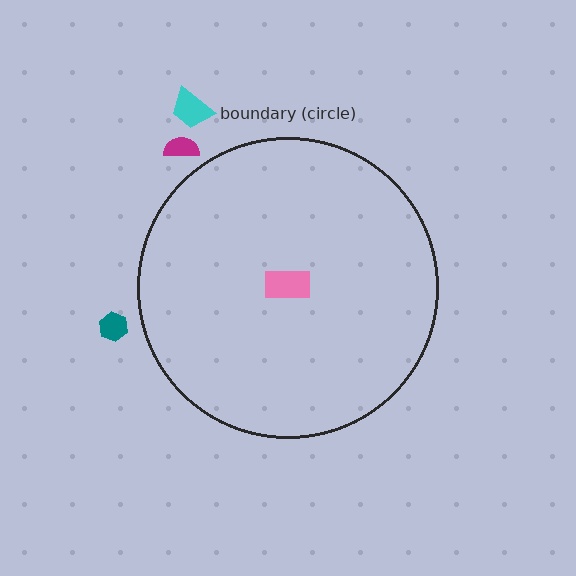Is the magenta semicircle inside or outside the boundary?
Outside.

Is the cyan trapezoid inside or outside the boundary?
Outside.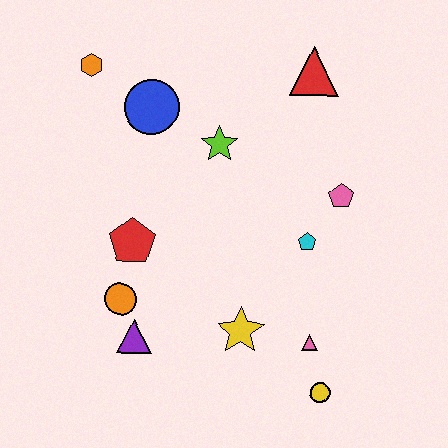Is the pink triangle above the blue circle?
No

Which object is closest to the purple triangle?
The orange circle is closest to the purple triangle.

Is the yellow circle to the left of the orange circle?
No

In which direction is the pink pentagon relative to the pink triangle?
The pink pentagon is above the pink triangle.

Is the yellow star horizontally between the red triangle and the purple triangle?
Yes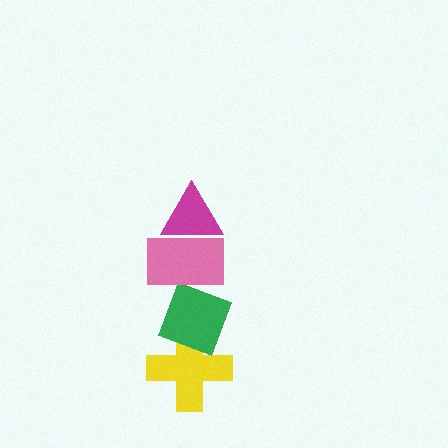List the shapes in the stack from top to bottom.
From top to bottom: the magenta triangle, the pink rectangle, the green diamond, the yellow cross.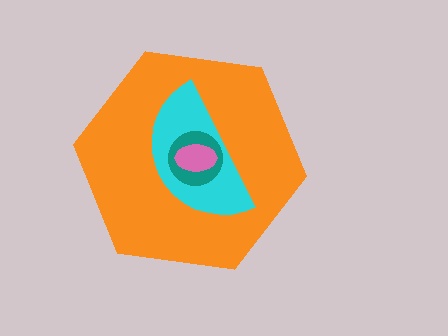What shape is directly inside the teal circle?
The pink ellipse.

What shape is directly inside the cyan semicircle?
The teal circle.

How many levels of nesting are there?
4.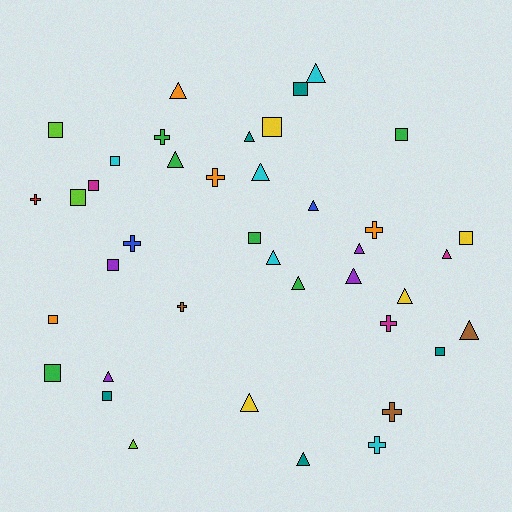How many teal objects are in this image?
There are 5 teal objects.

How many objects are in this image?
There are 40 objects.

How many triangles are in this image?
There are 17 triangles.